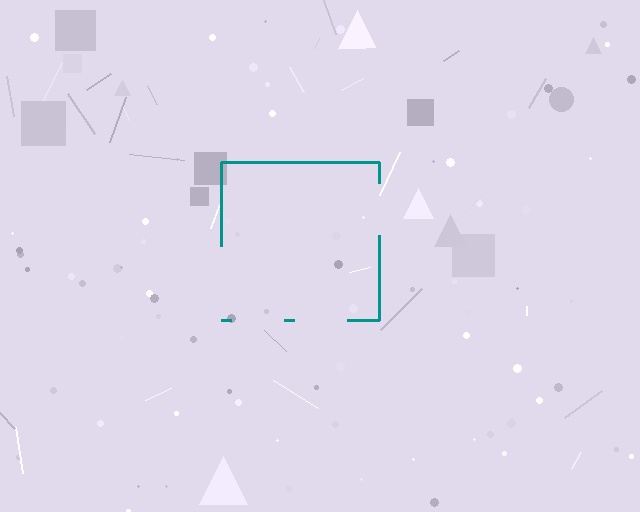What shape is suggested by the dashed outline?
The dashed outline suggests a square.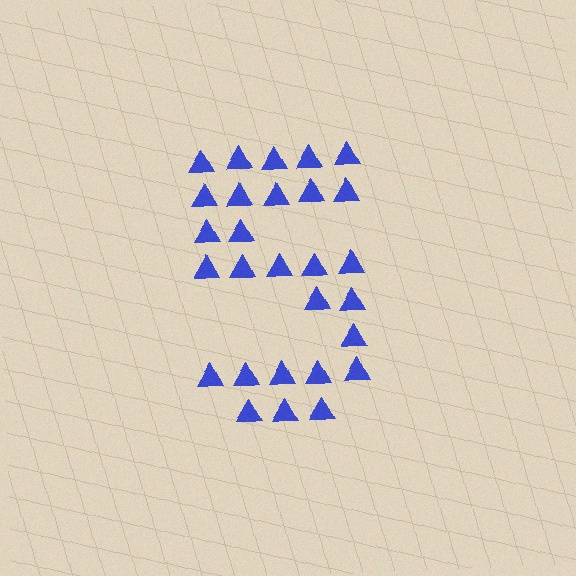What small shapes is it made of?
It is made of small triangles.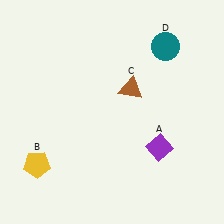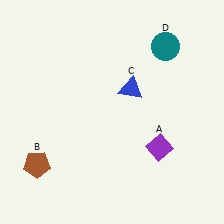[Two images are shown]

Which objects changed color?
B changed from yellow to brown. C changed from brown to blue.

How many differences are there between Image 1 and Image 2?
There are 2 differences between the two images.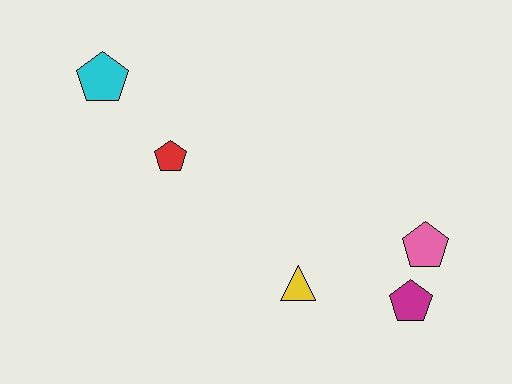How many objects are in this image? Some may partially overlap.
There are 5 objects.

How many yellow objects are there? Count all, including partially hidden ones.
There is 1 yellow object.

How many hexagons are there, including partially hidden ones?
There are no hexagons.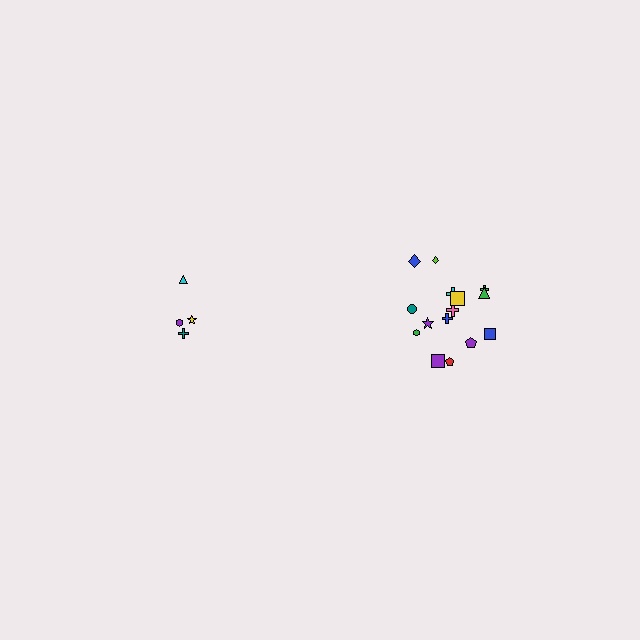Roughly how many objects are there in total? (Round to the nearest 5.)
Roughly 20 objects in total.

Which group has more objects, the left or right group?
The right group.